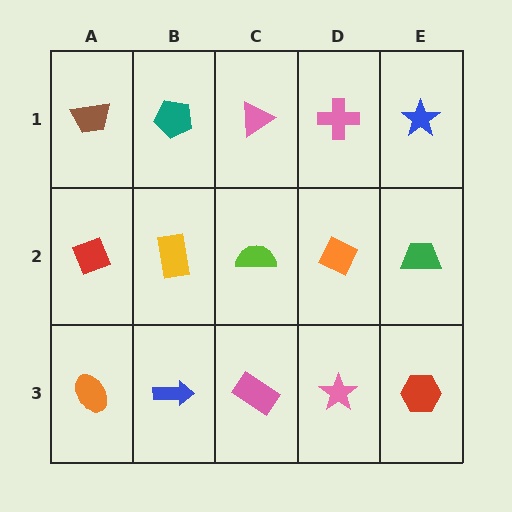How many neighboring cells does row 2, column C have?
4.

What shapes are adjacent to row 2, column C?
A pink triangle (row 1, column C), a pink rectangle (row 3, column C), a yellow rectangle (row 2, column B), an orange diamond (row 2, column D).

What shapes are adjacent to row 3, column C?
A lime semicircle (row 2, column C), a blue arrow (row 3, column B), a pink star (row 3, column D).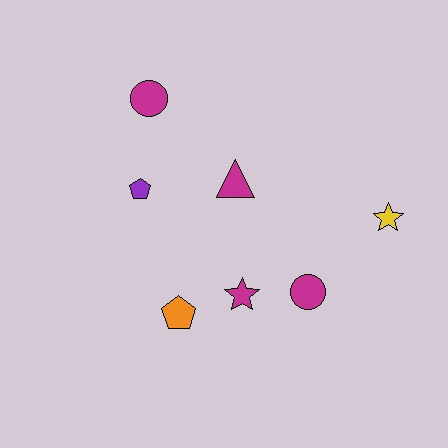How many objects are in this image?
There are 7 objects.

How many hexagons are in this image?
There are no hexagons.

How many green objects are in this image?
There are no green objects.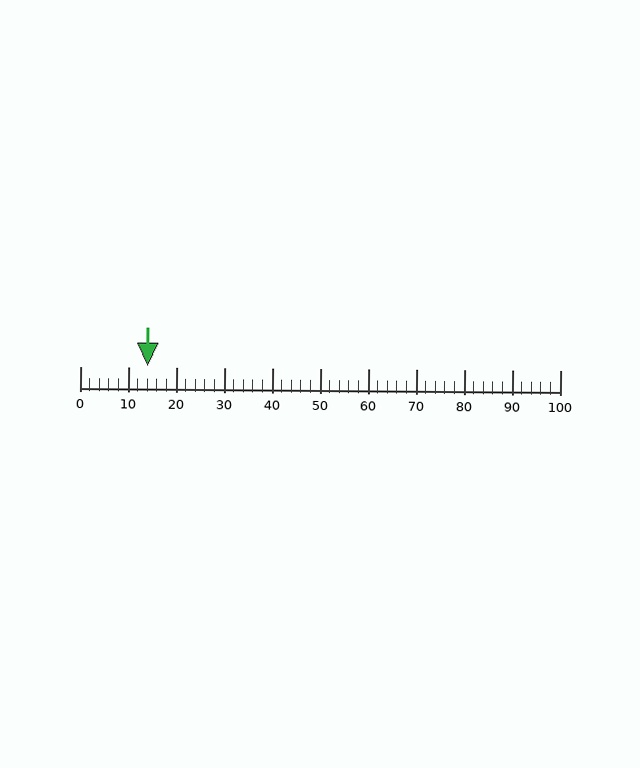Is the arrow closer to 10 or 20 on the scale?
The arrow is closer to 10.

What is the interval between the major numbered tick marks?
The major tick marks are spaced 10 units apart.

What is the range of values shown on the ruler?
The ruler shows values from 0 to 100.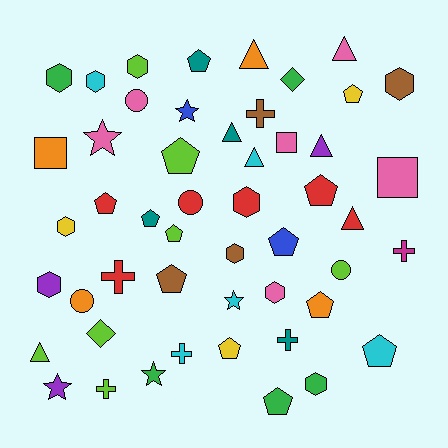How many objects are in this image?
There are 50 objects.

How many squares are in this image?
There are 3 squares.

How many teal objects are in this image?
There are 4 teal objects.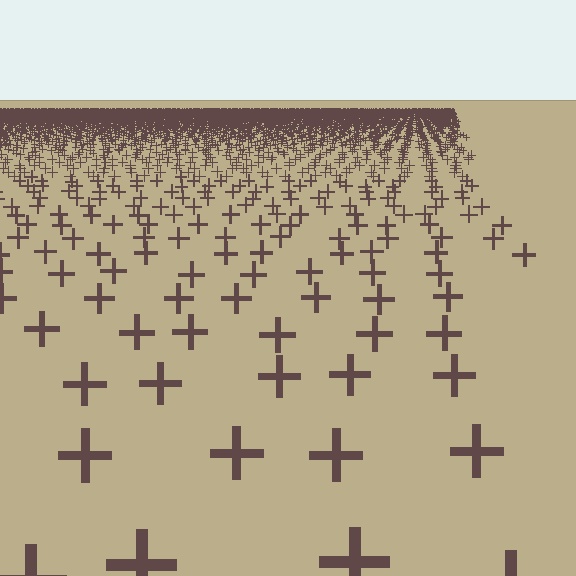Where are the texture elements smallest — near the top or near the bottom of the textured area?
Near the top.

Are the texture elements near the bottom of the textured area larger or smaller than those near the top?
Larger. Near the bottom, elements are closer to the viewer and appear at a bigger on-screen size.